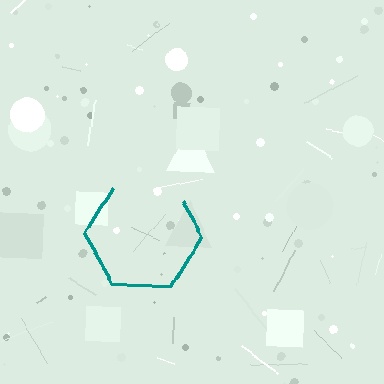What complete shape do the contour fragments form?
The contour fragments form a hexagon.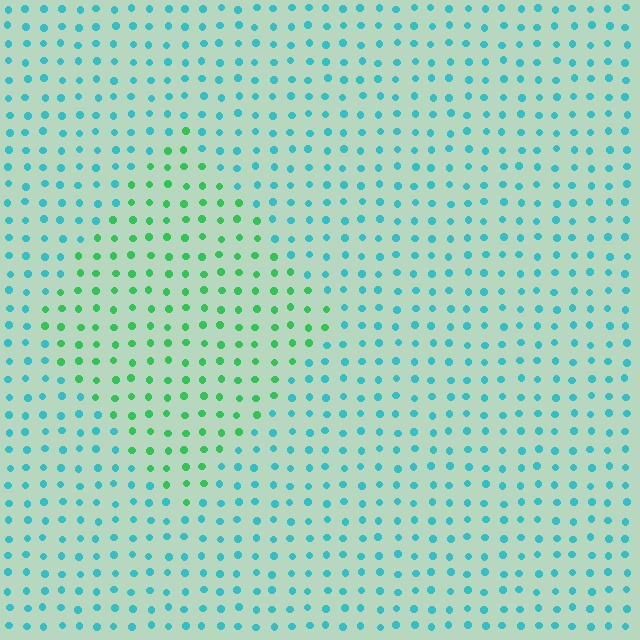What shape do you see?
I see a diamond.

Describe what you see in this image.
The image is filled with small cyan elements in a uniform arrangement. A diamond-shaped region is visible where the elements are tinted to a slightly different hue, forming a subtle color boundary.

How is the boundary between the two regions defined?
The boundary is defined purely by a slight shift in hue (about 48 degrees). Spacing, size, and orientation are identical on both sides.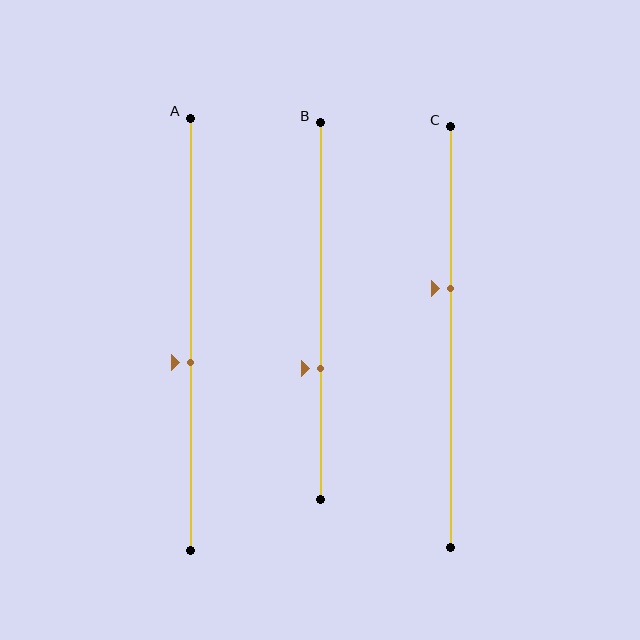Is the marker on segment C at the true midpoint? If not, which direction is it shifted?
No, the marker on segment C is shifted upward by about 12% of the segment length.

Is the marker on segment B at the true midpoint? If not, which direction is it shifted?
No, the marker on segment B is shifted downward by about 15% of the segment length.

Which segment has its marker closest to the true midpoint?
Segment A has its marker closest to the true midpoint.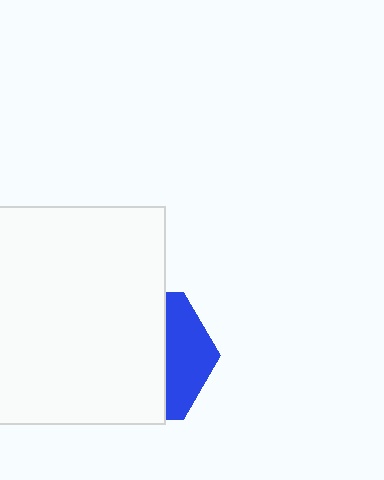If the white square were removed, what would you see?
You would see the complete blue hexagon.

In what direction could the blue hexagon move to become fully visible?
The blue hexagon could move right. That would shift it out from behind the white square entirely.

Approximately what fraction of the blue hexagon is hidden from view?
Roughly 67% of the blue hexagon is hidden behind the white square.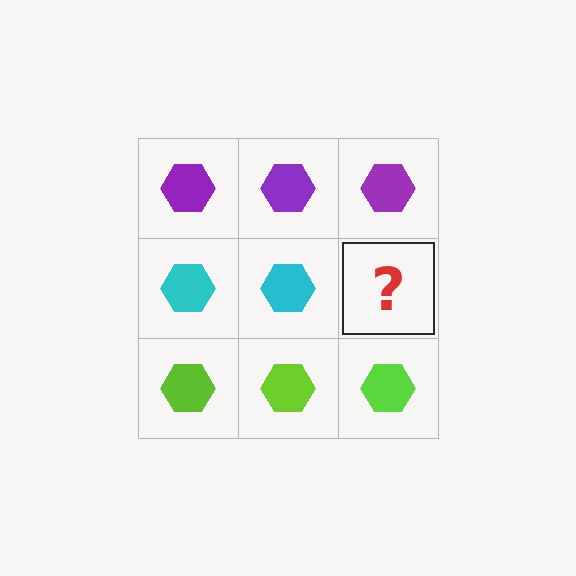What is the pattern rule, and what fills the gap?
The rule is that each row has a consistent color. The gap should be filled with a cyan hexagon.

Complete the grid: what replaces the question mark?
The question mark should be replaced with a cyan hexagon.